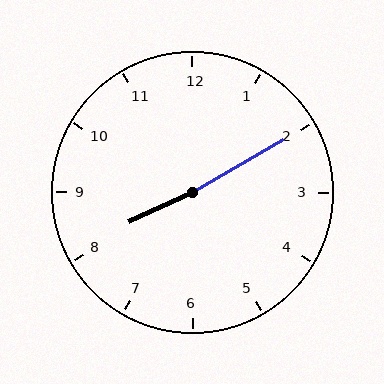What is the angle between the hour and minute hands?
Approximately 175 degrees.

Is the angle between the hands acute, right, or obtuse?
It is obtuse.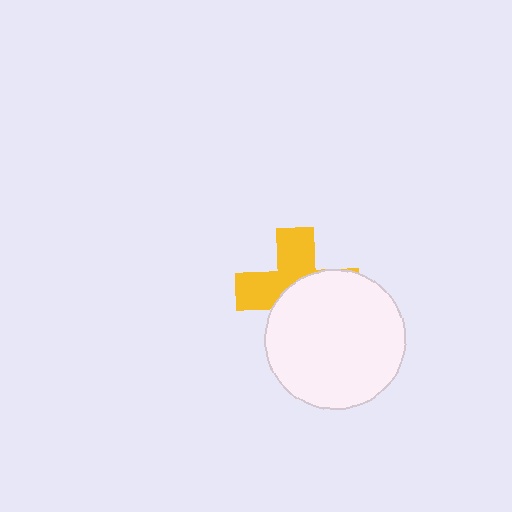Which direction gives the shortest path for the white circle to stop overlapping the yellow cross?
Moving toward the lower-right gives the shortest separation.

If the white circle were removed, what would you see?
You would see the complete yellow cross.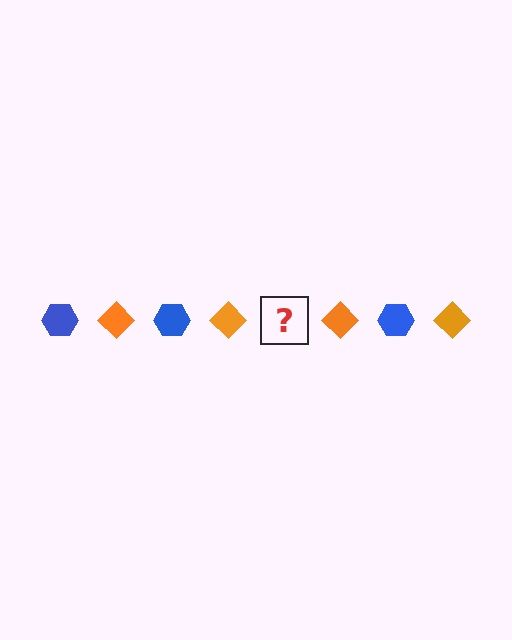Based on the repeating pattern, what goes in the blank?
The blank should be a blue hexagon.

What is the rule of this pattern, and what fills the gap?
The rule is that the pattern alternates between blue hexagon and orange diamond. The gap should be filled with a blue hexagon.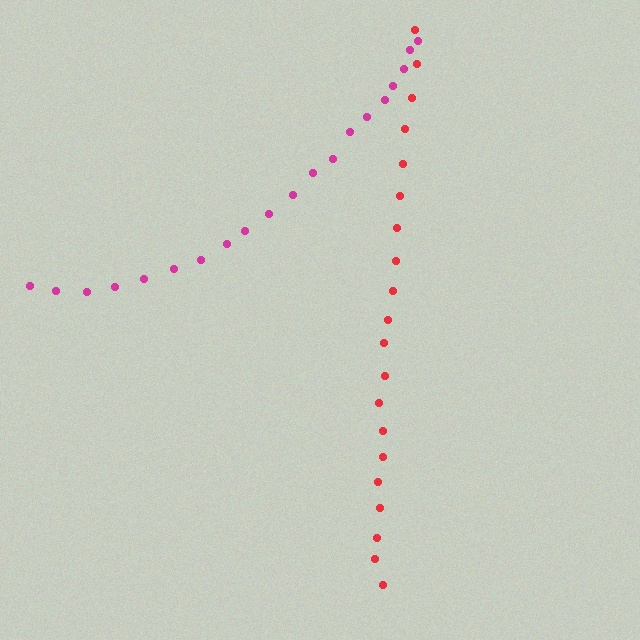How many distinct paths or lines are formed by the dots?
There are 2 distinct paths.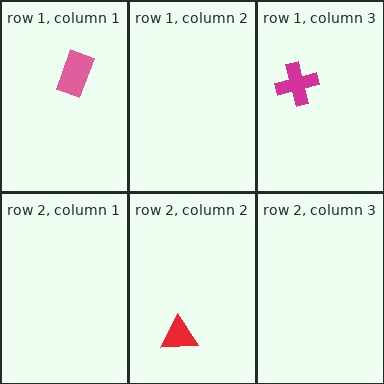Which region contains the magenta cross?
The row 1, column 3 region.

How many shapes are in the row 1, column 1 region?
1.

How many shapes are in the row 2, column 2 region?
1.